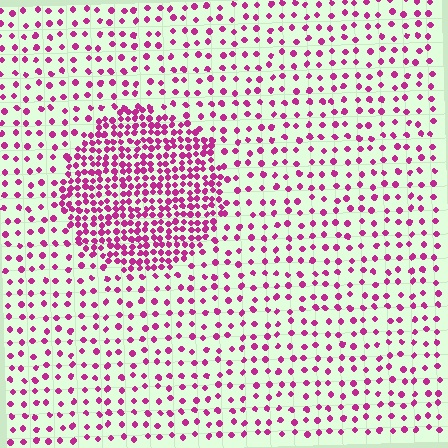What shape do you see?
I see a circle.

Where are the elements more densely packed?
The elements are more densely packed inside the circle boundary.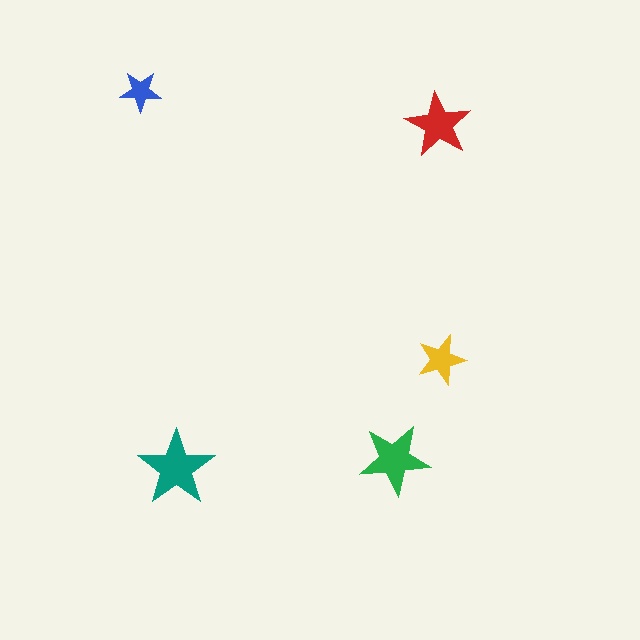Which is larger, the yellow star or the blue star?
The yellow one.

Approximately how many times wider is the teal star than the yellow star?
About 1.5 times wider.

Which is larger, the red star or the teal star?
The teal one.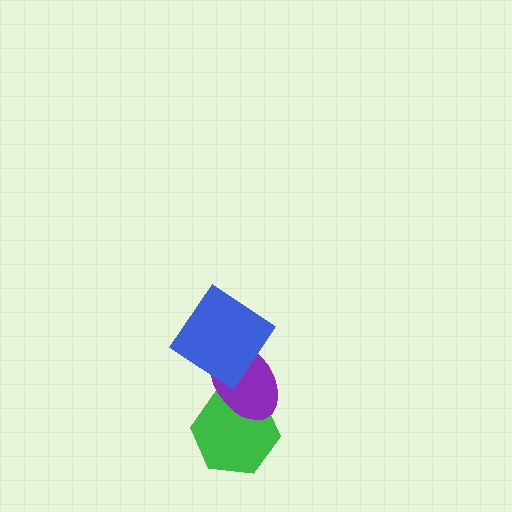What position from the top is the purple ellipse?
The purple ellipse is 2nd from the top.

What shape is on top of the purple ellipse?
The blue diamond is on top of the purple ellipse.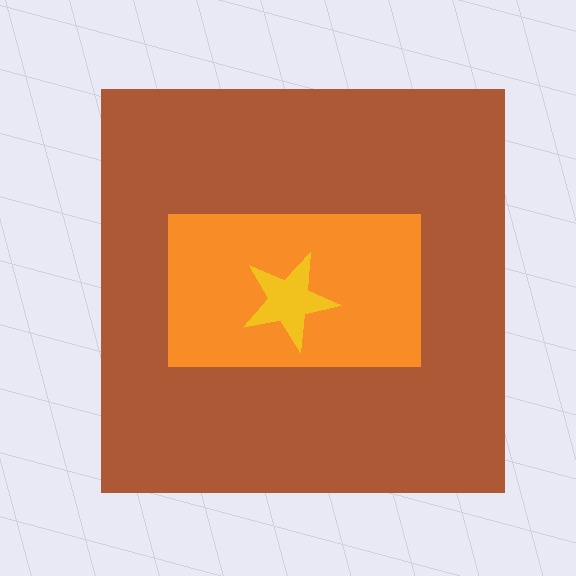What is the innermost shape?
The yellow star.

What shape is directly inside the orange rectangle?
The yellow star.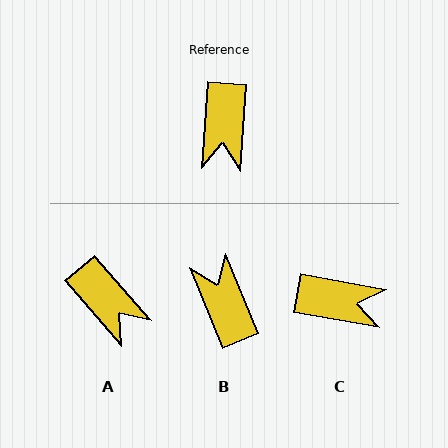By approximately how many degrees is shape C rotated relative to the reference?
Approximately 84 degrees counter-clockwise.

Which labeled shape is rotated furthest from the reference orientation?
B, about 153 degrees away.